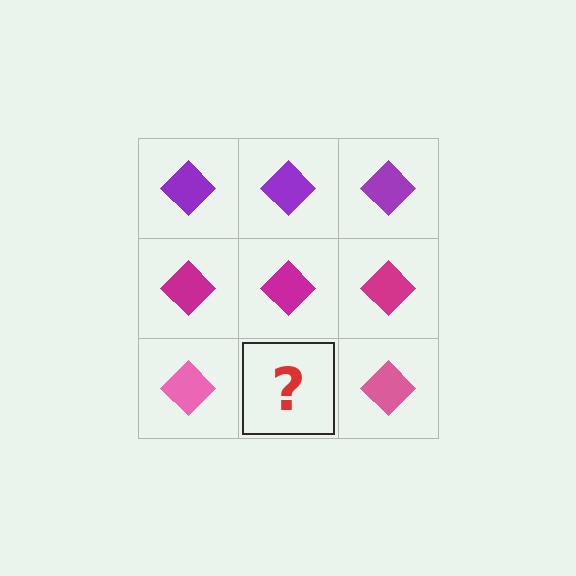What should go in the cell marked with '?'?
The missing cell should contain a pink diamond.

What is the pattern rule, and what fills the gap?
The rule is that each row has a consistent color. The gap should be filled with a pink diamond.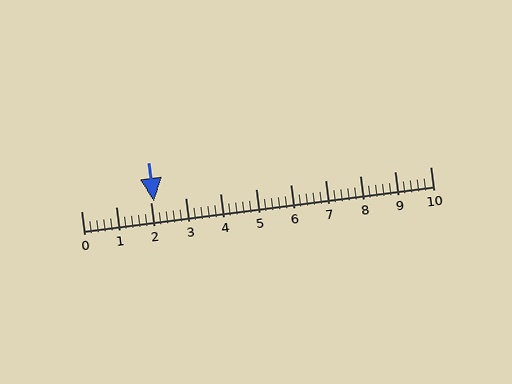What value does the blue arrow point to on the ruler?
The blue arrow points to approximately 2.1.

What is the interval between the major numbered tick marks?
The major tick marks are spaced 1 units apart.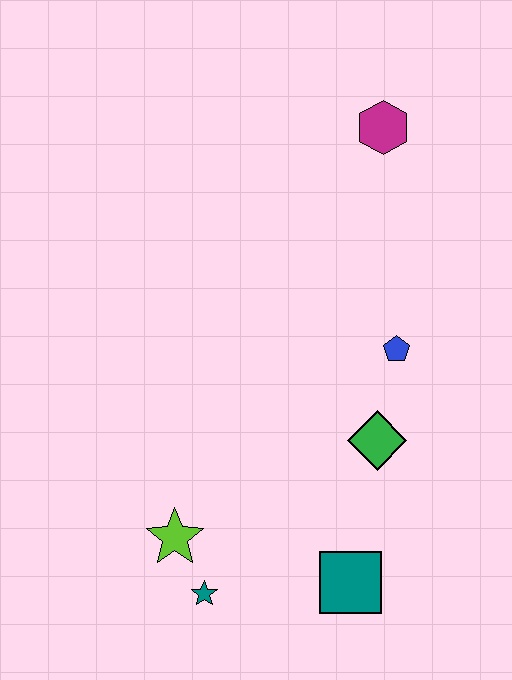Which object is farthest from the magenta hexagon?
The teal star is farthest from the magenta hexagon.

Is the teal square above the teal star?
Yes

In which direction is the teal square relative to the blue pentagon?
The teal square is below the blue pentagon.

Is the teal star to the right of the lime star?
Yes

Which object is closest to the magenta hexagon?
The blue pentagon is closest to the magenta hexagon.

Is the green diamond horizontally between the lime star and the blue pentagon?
Yes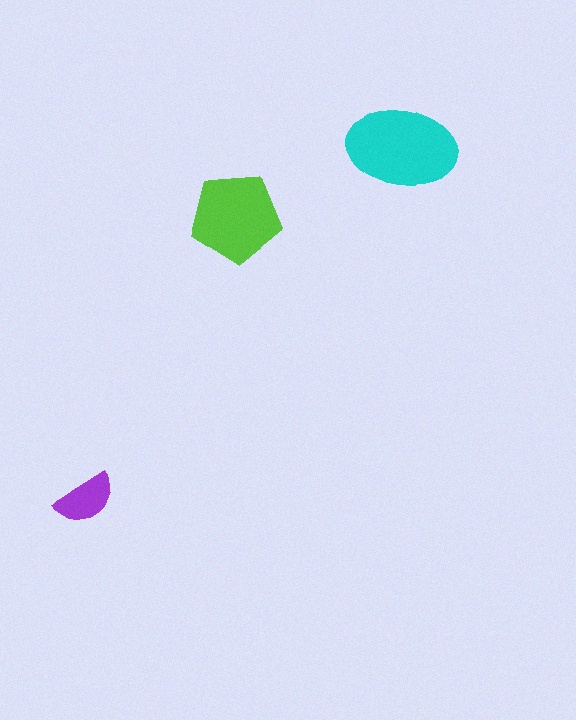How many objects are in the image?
There are 3 objects in the image.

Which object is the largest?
The cyan ellipse.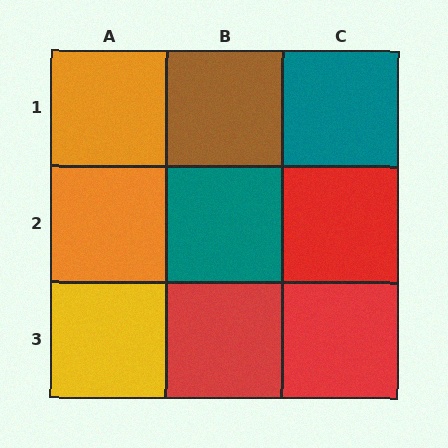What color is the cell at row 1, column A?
Orange.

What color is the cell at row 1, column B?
Brown.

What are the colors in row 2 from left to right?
Orange, teal, red.